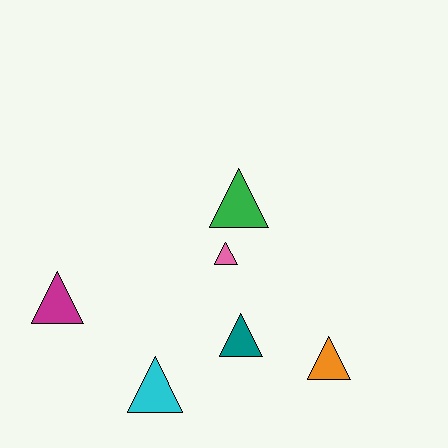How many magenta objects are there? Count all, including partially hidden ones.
There is 1 magenta object.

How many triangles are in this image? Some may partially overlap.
There are 6 triangles.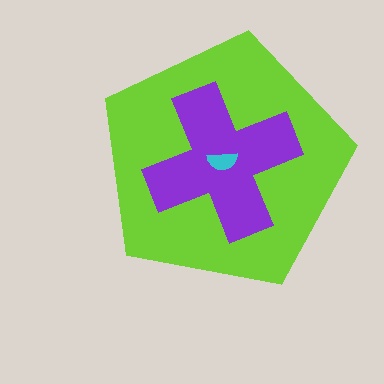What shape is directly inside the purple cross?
The cyan semicircle.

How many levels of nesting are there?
3.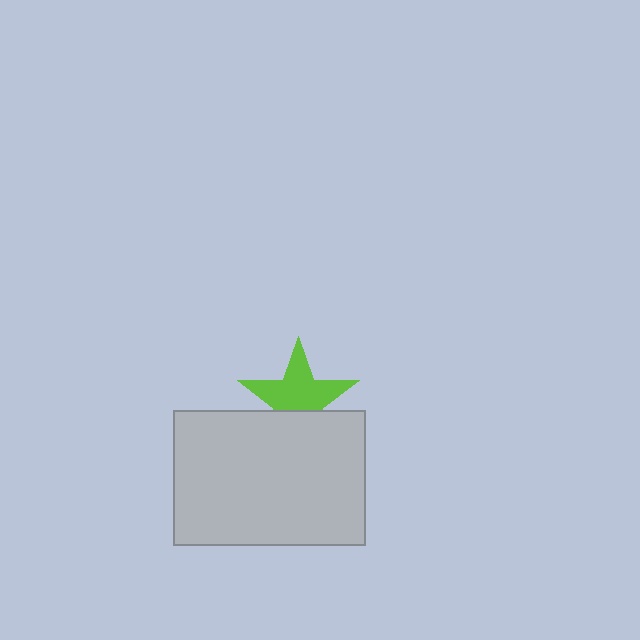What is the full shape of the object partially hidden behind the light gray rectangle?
The partially hidden object is a lime star.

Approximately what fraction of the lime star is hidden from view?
Roughly 35% of the lime star is hidden behind the light gray rectangle.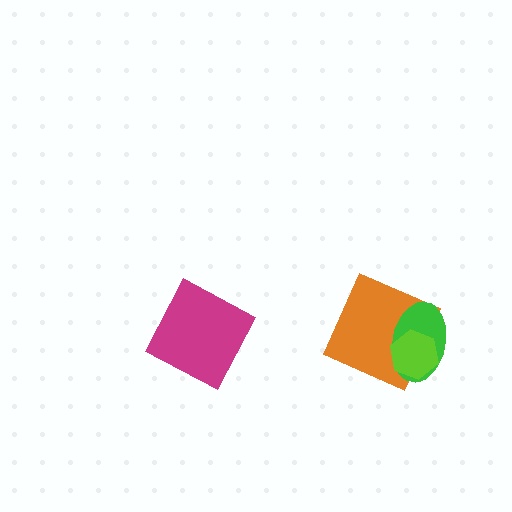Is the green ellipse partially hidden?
Yes, it is partially covered by another shape.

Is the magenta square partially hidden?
No, no other shape covers it.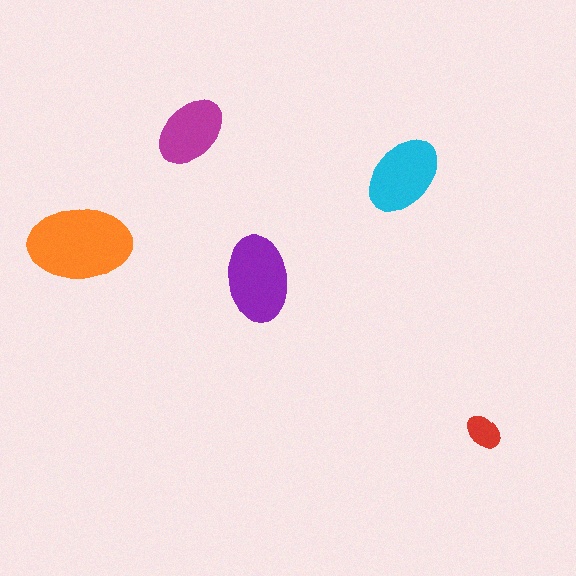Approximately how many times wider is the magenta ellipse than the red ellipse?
About 2 times wider.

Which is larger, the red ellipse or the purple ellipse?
The purple one.